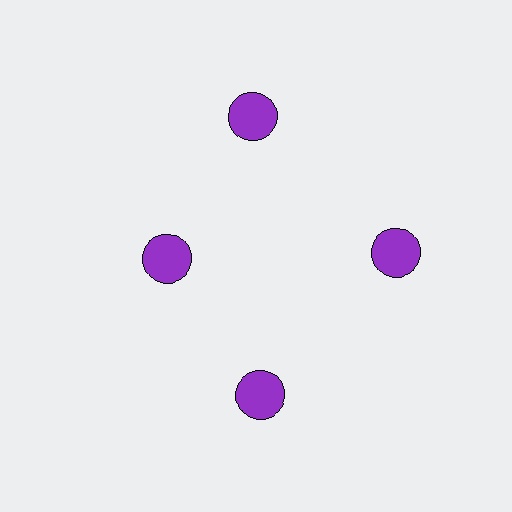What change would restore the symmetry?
The symmetry would be restored by moving it outward, back onto the ring so that all 4 circles sit at equal angles and equal distance from the center.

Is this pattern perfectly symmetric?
No. The 4 purple circles are arranged in a ring, but one element near the 9 o'clock position is pulled inward toward the center, breaking the 4-fold rotational symmetry.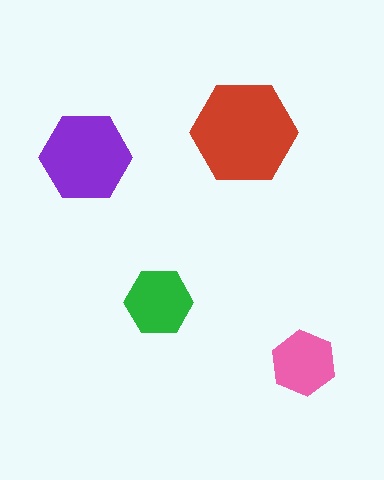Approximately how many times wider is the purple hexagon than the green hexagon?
About 1.5 times wider.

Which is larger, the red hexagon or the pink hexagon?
The red one.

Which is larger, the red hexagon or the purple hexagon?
The red one.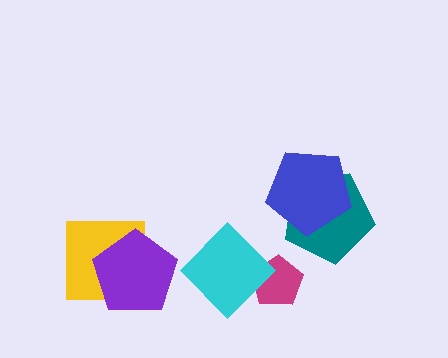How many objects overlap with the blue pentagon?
1 object overlaps with the blue pentagon.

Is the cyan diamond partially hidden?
No, no other shape covers it.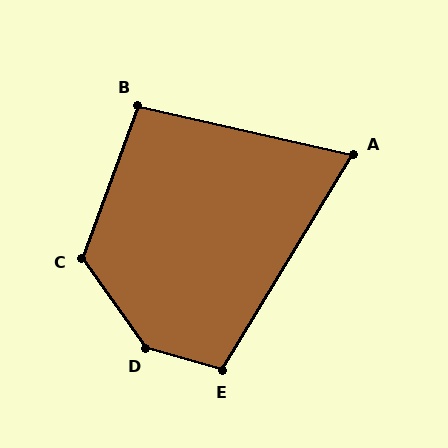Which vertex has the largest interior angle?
D, at approximately 142 degrees.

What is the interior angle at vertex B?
Approximately 97 degrees (obtuse).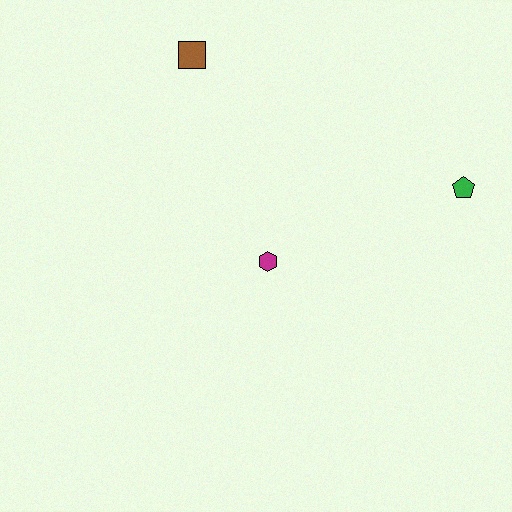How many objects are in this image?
There are 3 objects.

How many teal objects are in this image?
There are no teal objects.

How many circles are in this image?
There are no circles.